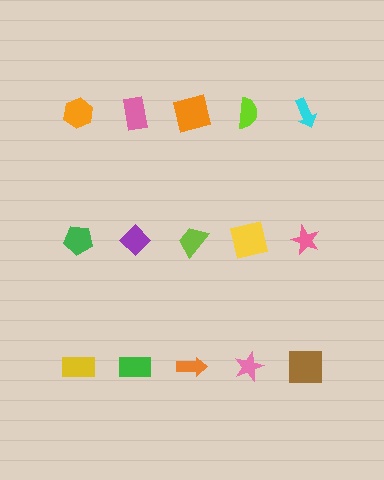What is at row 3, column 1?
A yellow rectangle.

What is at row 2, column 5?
A pink star.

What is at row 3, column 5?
A brown square.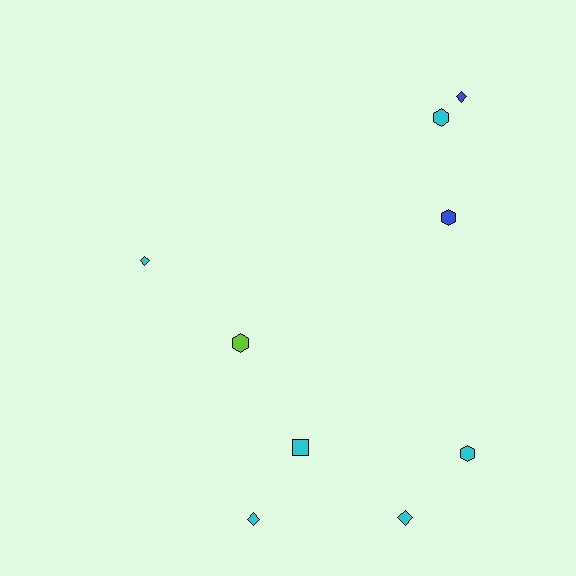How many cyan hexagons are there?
There are 2 cyan hexagons.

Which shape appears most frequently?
Diamond, with 4 objects.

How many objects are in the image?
There are 9 objects.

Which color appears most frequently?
Cyan, with 6 objects.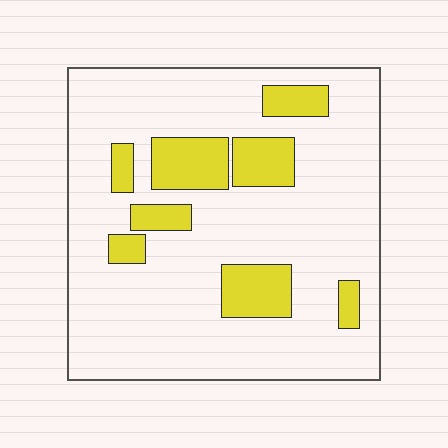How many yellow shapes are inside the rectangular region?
8.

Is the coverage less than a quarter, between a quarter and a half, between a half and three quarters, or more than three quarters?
Less than a quarter.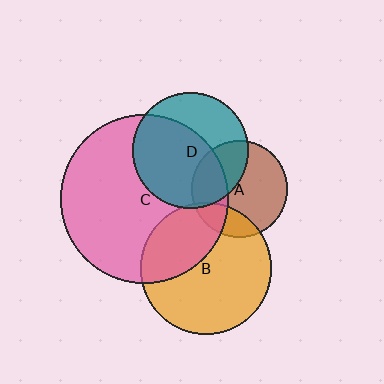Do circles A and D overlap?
Yes.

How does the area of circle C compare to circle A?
Approximately 3.0 times.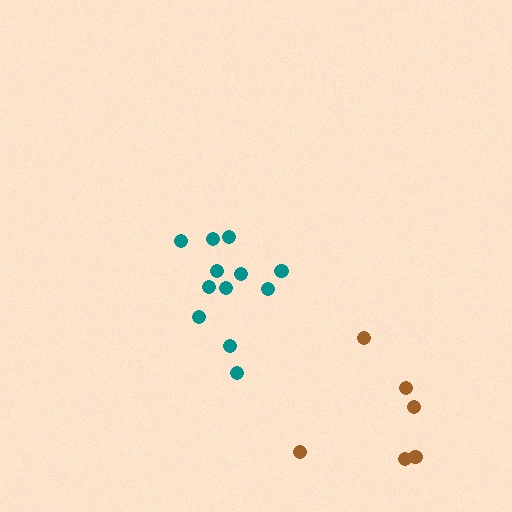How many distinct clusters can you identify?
There are 2 distinct clusters.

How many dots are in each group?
Group 1: 12 dots, Group 2: 6 dots (18 total).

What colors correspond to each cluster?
The clusters are colored: teal, brown.